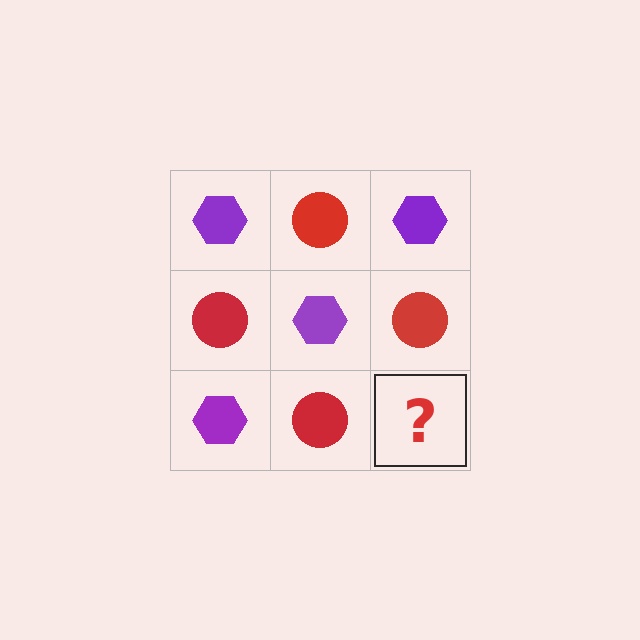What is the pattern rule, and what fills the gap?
The rule is that it alternates purple hexagon and red circle in a checkerboard pattern. The gap should be filled with a purple hexagon.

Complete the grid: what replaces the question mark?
The question mark should be replaced with a purple hexagon.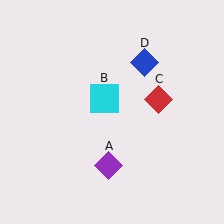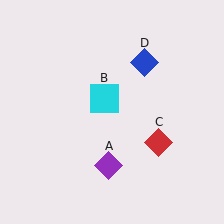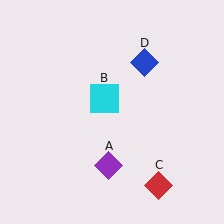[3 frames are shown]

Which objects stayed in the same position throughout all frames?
Purple diamond (object A) and cyan square (object B) and blue diamond (object D) remained stationary.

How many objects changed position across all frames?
1 object changed position: red diamond (object C).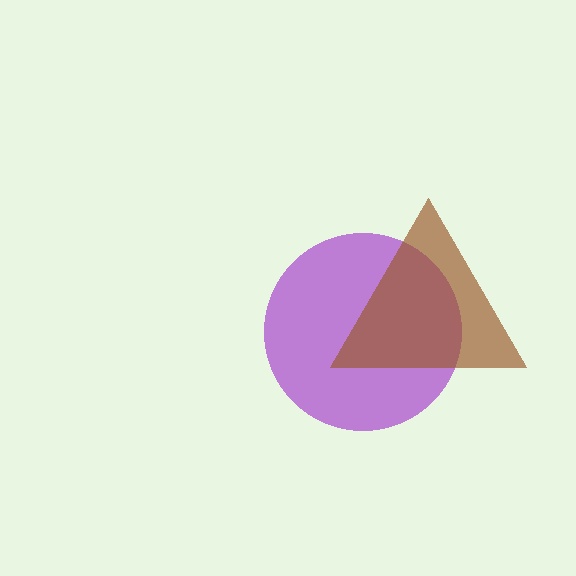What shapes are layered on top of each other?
The layered shapes are: a purple circle, a brown triangle.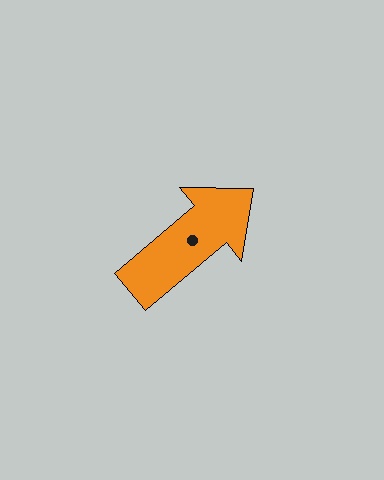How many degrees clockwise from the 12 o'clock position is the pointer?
Approximately 50 degrees.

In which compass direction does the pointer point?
Northeast.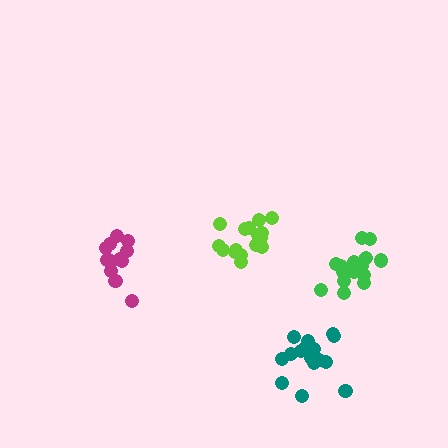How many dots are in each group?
Group 1: 16 dots, Group 2: 14 dots, Group 3: 16 dots, Group 4: 18 dots (64 total).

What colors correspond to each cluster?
The clusters are colored: lime, magenta, teal, green.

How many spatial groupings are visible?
There are 4 spatial groupings.